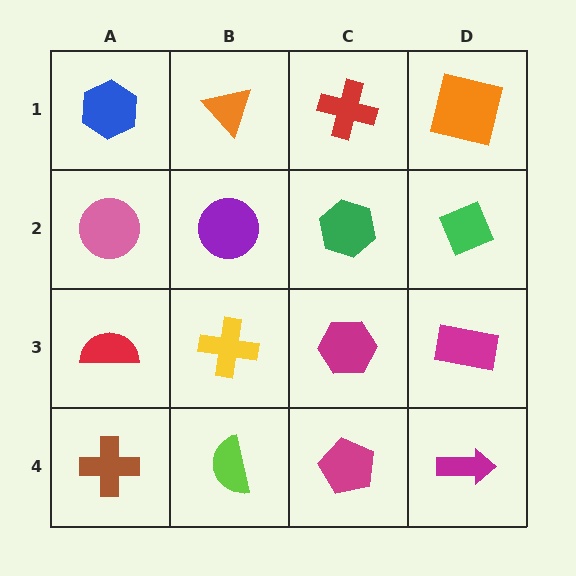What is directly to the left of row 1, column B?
A blue hexagon.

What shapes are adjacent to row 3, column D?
A green diamond (row 2, column D), a magenta arrow (row 4, column D), a magenta hexagon (row 3, column C).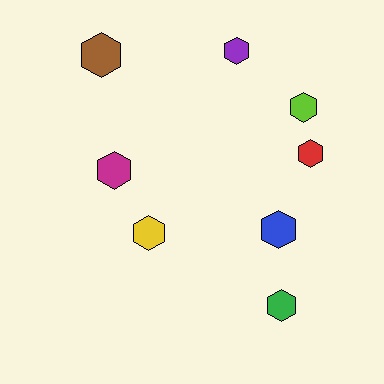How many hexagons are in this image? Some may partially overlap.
There are 8 hexagons.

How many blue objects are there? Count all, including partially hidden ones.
There is 1 blue object.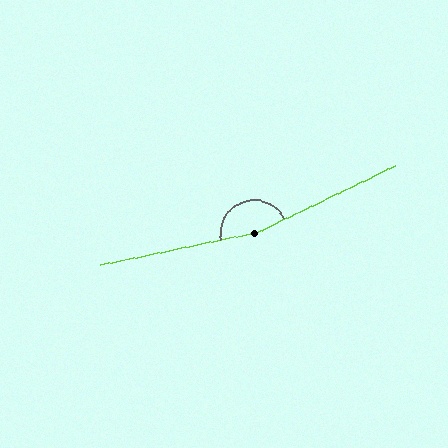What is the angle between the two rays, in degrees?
Approximately 166 degrees.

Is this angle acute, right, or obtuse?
It is obtuse.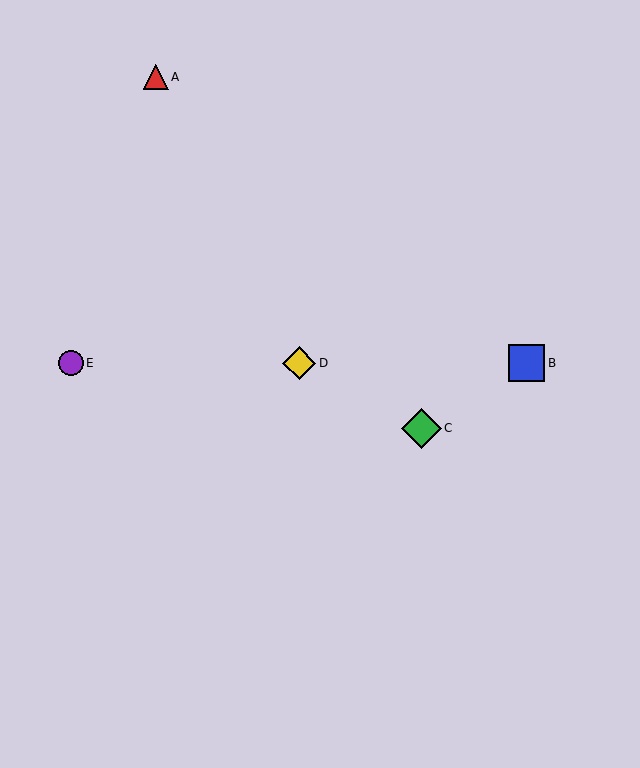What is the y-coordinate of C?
Object C is at y≈428.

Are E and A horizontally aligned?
No, E is at y≈363 and A is at y≈77.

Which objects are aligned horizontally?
Objects B, D, E are aligned horizontally.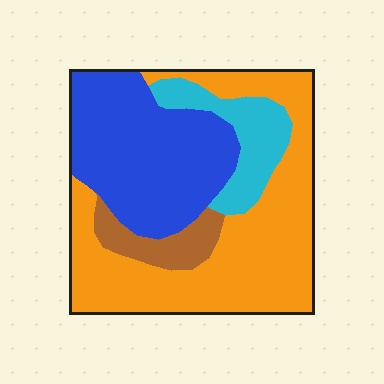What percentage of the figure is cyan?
Cyan covers around 10% of the figure.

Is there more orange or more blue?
Orange.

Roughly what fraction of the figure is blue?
Blue covers 33% of the figure.